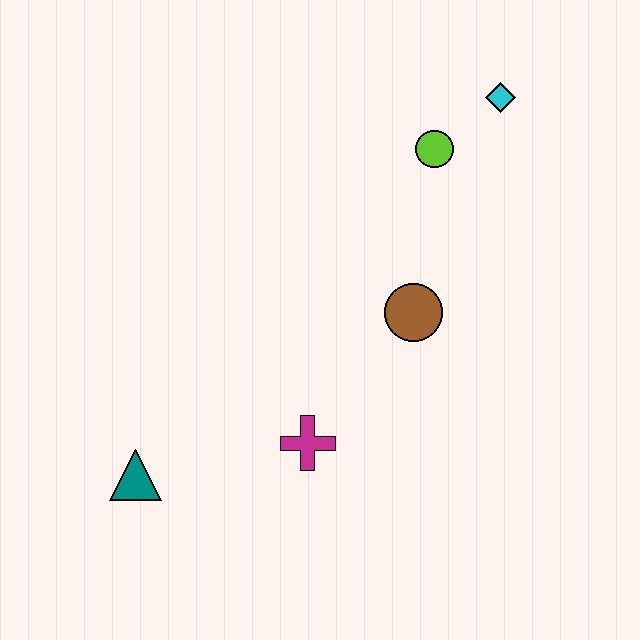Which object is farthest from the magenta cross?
The cyan diamond is farthest from the magenta cross.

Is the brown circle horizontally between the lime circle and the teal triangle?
Yes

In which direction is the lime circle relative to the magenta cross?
The lime circle is above the magenta cross.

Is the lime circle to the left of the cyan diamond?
Yes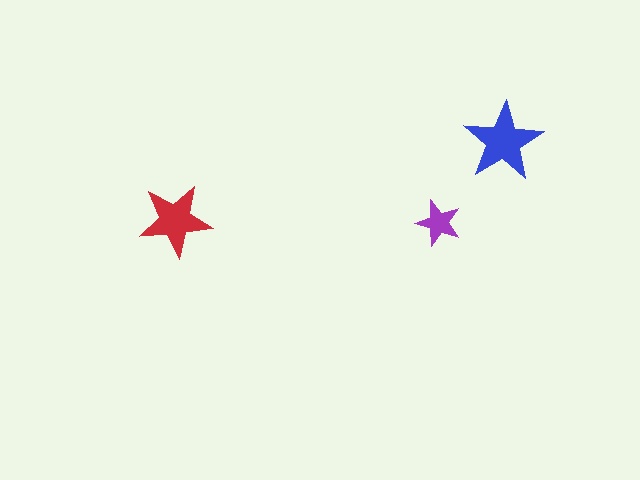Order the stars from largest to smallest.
the blue one, the red one, the purple one.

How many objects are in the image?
There are 3 objects in the image.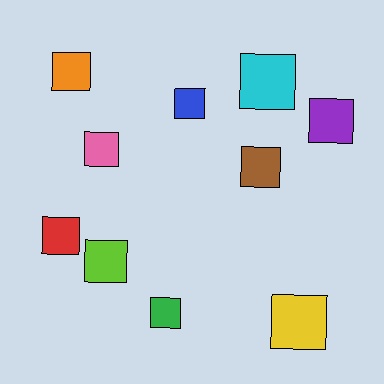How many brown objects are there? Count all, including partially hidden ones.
There is 1 brown object.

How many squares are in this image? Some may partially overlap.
There are 10 squares.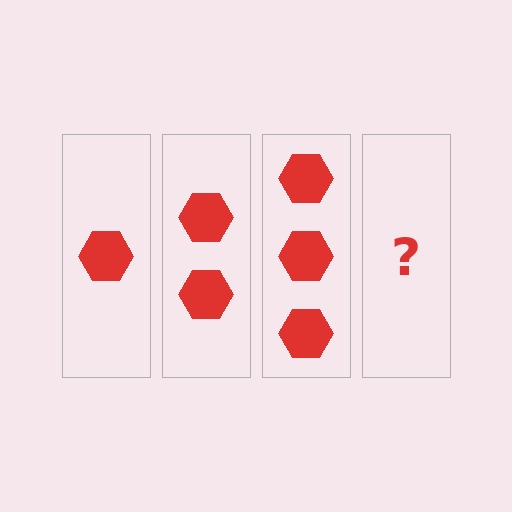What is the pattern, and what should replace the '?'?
The pattern is that each step adds one more hexagon. The '?' should be 4 hexagons.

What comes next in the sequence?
The next element should be 4 hexagons.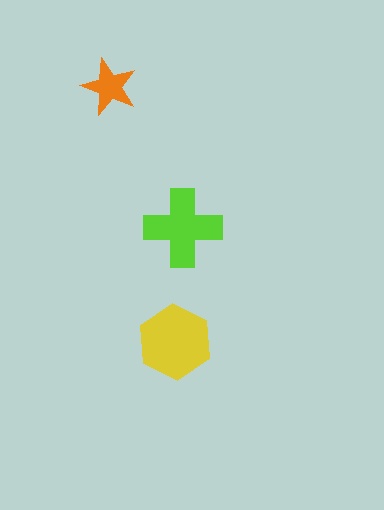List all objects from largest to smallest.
The yellow hexagon, the lime cross, the orange star.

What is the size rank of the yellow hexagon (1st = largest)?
1st.